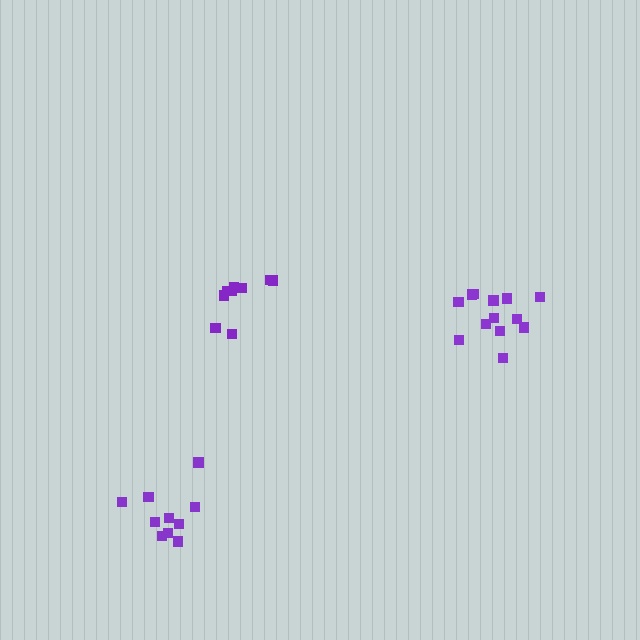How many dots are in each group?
Group 1: 13 dots, Group 2: 9 dots, Group 3: 10 dots (32 total).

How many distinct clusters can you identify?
There are 3 distinct clusters.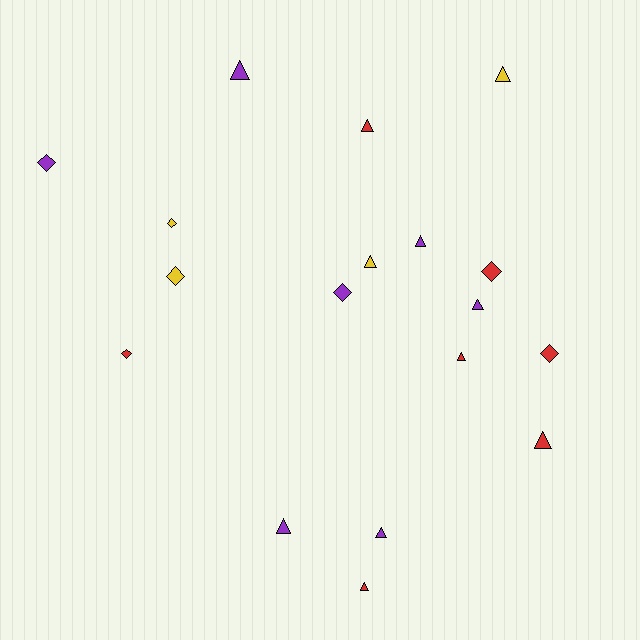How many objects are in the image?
There are 18 objects.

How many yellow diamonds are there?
There are 2 yellow diamonds.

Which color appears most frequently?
Purple, with 7 objects.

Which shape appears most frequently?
Triangle, with 11 objects.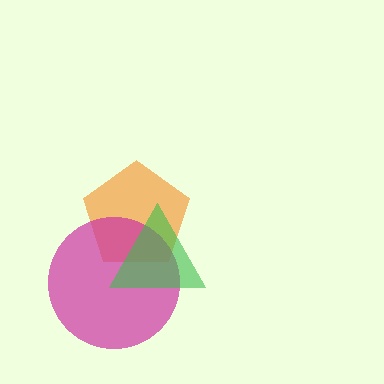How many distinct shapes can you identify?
There are 3 distinct shapes: an orange pentagon, a magenta circle, a green triangle.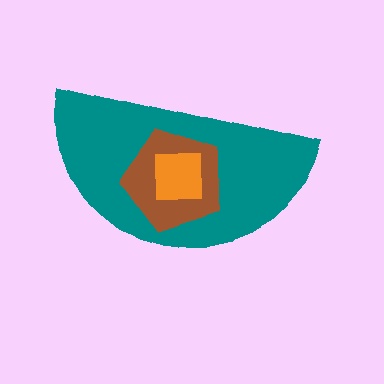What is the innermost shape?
The orange square.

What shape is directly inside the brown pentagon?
The orange square.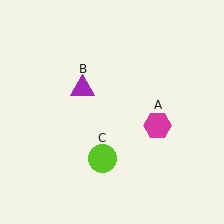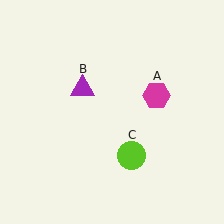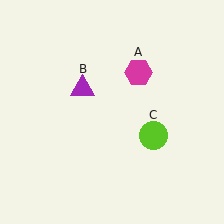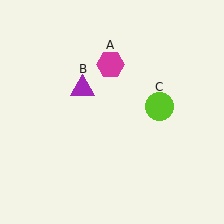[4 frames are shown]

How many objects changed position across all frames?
2 objects changed position: magenta hexagon (object A), lime circle (object C).